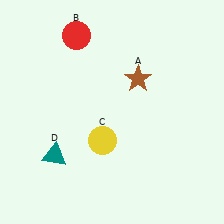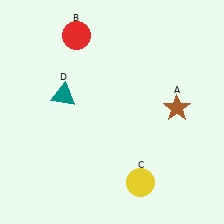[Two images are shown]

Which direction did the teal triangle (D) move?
The teal triangle (D) moved up.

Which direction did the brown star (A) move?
The brown star (A) moved right.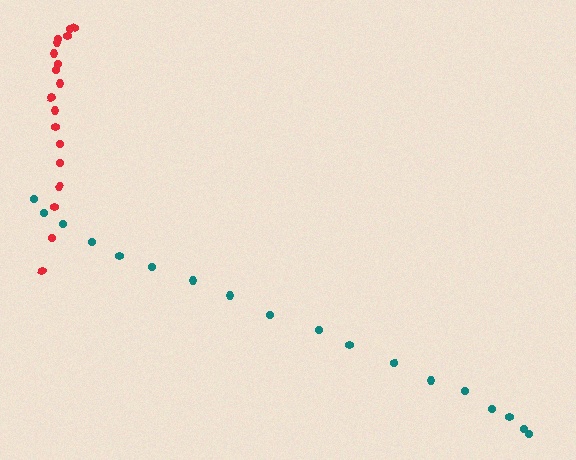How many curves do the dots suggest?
There are 2 distinct paths.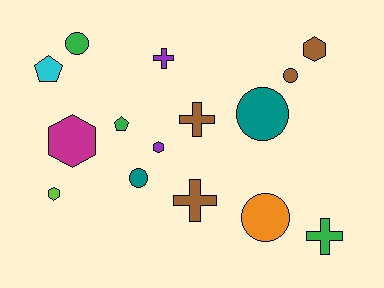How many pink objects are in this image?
There are no pink objects.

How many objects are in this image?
There are 15 objects.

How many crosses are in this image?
There are 4 crosses.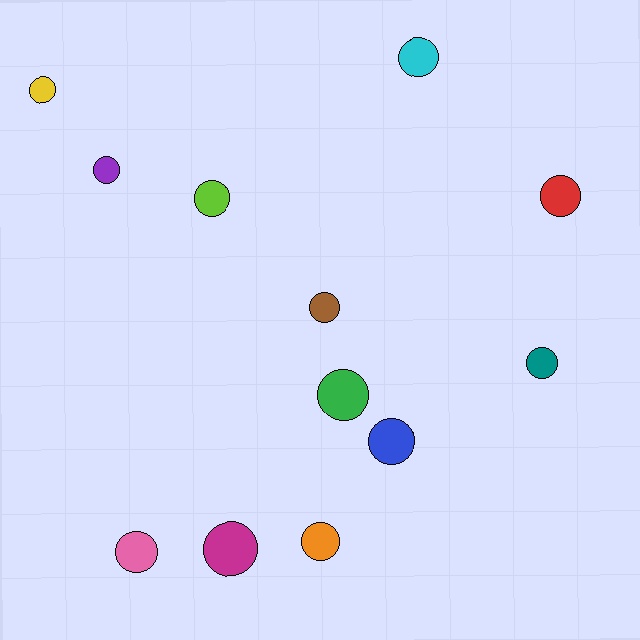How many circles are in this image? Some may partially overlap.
There are 12 circles.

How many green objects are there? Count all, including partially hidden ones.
There is 1 green object.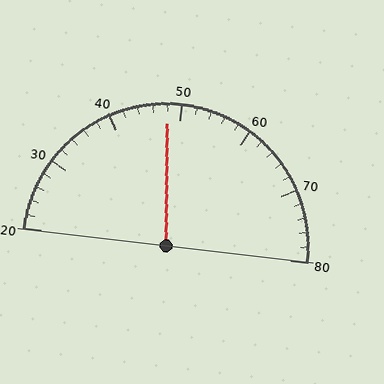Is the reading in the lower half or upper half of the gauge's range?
The reading is in the lower half of the range (20 to 80).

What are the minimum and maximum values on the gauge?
The gauge ranges from 20 to 80.